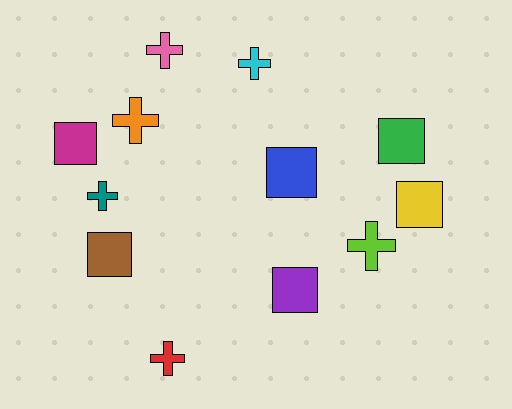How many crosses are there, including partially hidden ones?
There are 6 crosses.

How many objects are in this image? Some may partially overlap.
There are 12 objects.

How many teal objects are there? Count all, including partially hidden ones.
There is 1 teal object.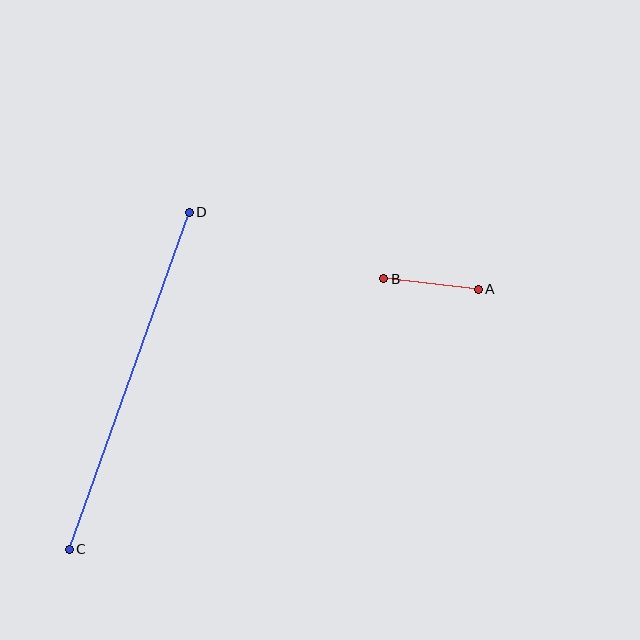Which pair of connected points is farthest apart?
Points C and D are farthest apart.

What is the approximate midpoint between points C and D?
The midpoint is at approximately (129, 381) pixels.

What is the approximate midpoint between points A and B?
The midpoint is at approximately (431, 284) pixels.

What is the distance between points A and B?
The distance is approximately 95 pixels.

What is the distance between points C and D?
The distance is approximately 358 pixels.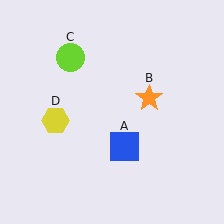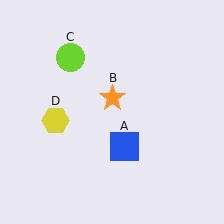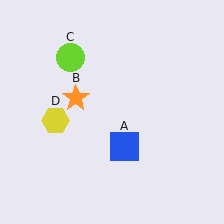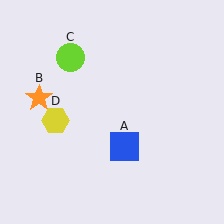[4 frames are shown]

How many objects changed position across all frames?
1 object changed position: orange star (object B).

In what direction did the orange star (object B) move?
The orange star (object B) moved left.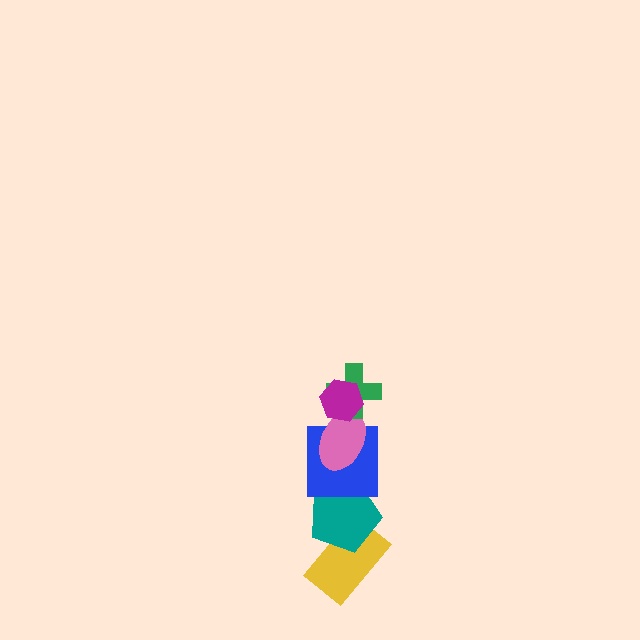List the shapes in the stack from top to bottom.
From top to bottom: the magenta hexagon, the green cross, the pink ellipse, the blue square, the teal pentagon, the yellow rectangle.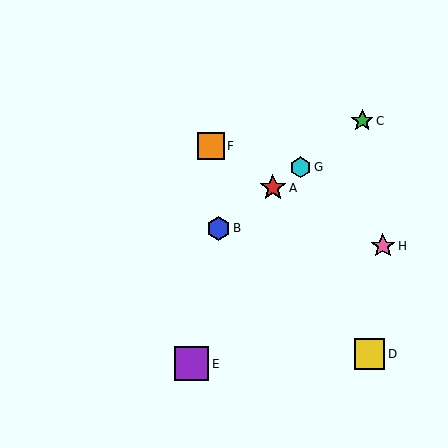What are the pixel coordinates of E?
Object E is at (191, 364).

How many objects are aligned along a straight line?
4 objects (A, B, C, G) are aligned along a straight line.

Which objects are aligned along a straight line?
Objects A, B, C, G are aligned along a straight line.